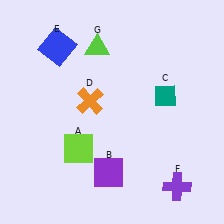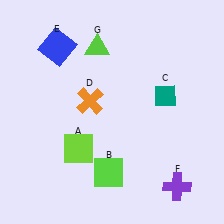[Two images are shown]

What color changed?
The square (B) changed from purple in Image 1 to lime in Image 2.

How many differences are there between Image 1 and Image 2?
There is 1 difference between the two images.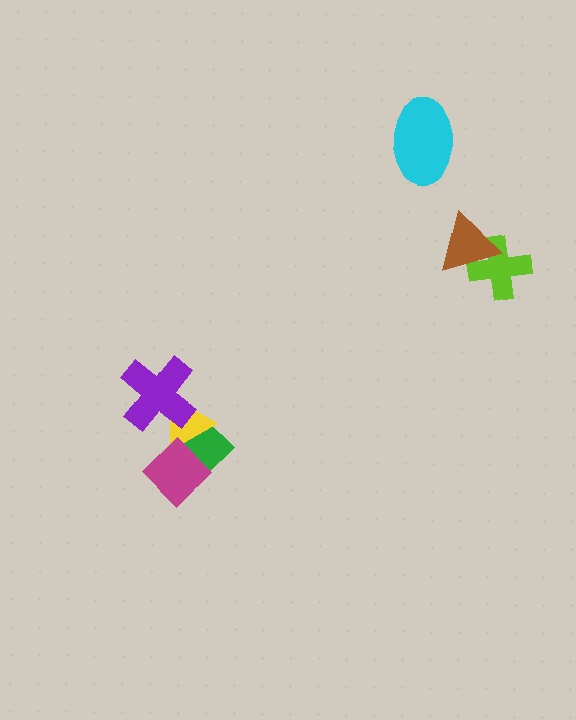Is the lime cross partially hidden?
Yes, it is partially covered by another shape.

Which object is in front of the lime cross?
The brown triangle is in front of the lime cross.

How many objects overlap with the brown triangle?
1 object overlaps with the brown triangle.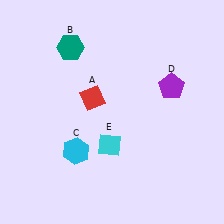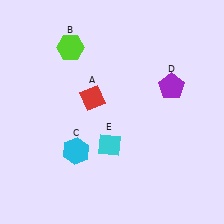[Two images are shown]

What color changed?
The hexagon (B) changed from teal in Image 1 to lime in Image 2.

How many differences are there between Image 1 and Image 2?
There is 1 difference between the two images.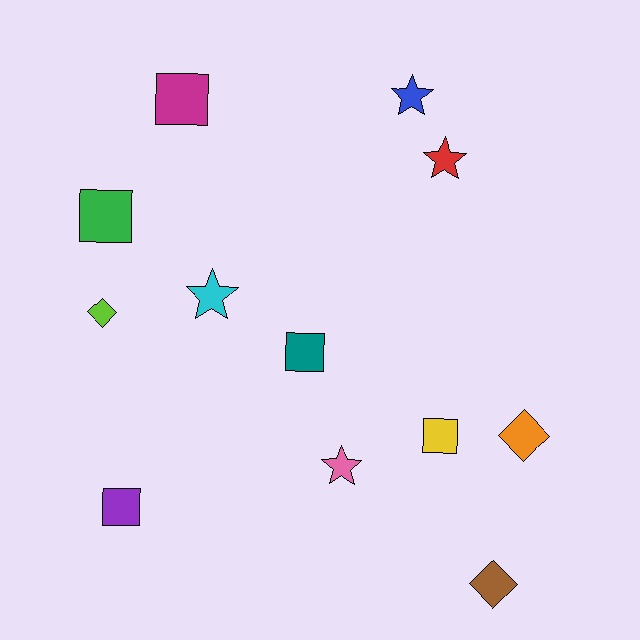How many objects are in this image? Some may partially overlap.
There are 12 objects.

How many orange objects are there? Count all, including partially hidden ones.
There is 1 orange object.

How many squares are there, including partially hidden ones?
There are 5 squares.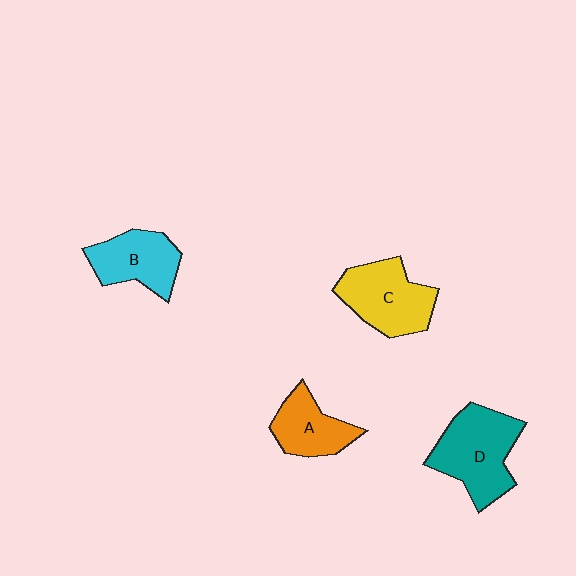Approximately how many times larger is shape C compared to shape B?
Approximately 1.2 times.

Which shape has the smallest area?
Shape A (orange).